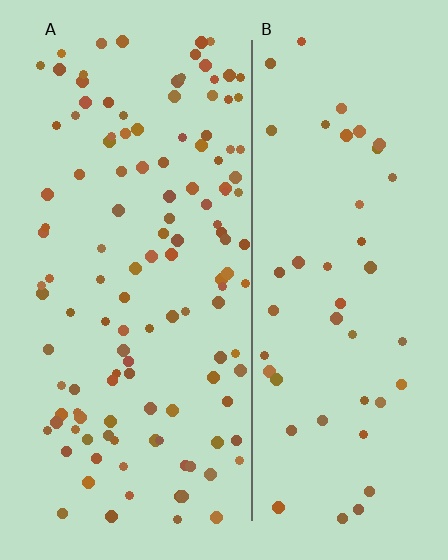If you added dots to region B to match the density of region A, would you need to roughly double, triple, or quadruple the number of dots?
Approximately triple.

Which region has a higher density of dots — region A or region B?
A (the left).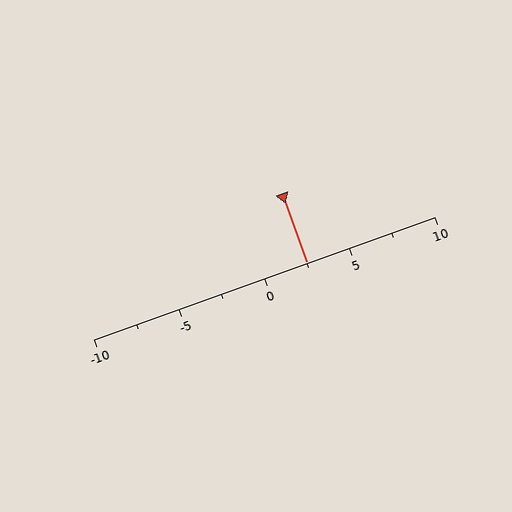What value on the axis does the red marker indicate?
The marker indicates approximately 2.5.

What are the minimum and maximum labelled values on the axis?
The axis runs from -10 to 10.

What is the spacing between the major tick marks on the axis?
The major ticks are spaced 5 apart.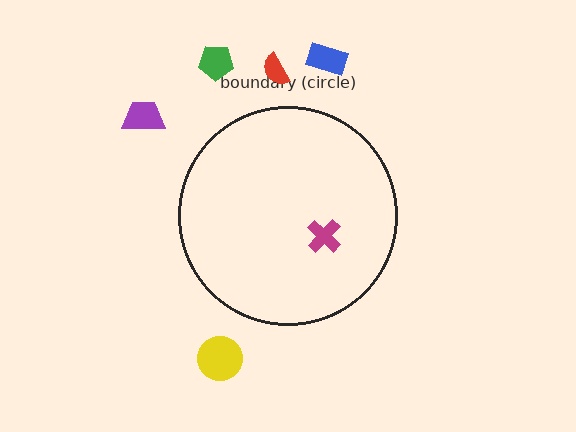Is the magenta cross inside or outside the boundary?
Inside.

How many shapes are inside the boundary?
1 inside, 5 outside.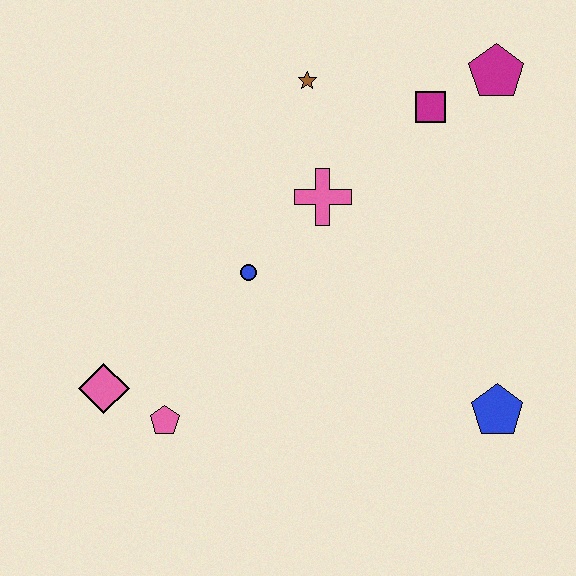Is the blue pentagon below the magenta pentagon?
Yes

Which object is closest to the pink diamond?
The pink pentagon is closest to the pink diamond.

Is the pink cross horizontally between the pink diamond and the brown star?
No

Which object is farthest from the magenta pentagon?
The pink diamond is farthest from the magenta pentagon.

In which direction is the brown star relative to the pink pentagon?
The brown star is above the pink pentagon.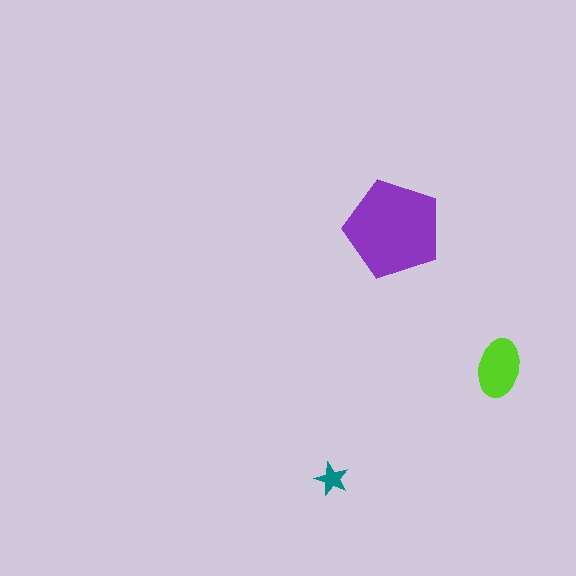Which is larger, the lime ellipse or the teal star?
The lime ellipse.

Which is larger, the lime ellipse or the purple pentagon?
The purple pentagon.